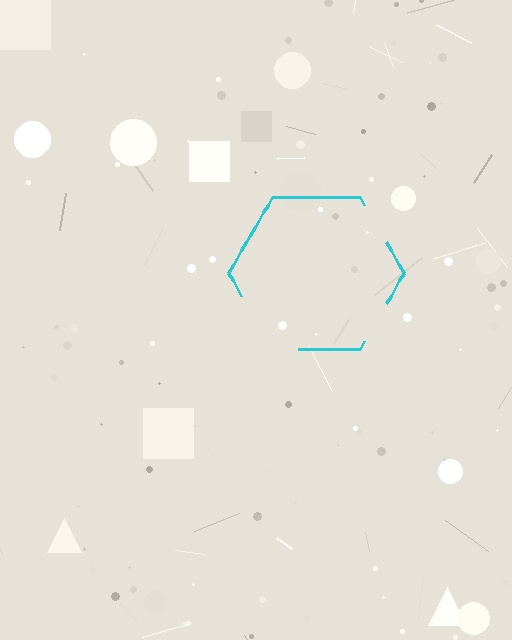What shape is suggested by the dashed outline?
The dashed outline suggests a hexagon.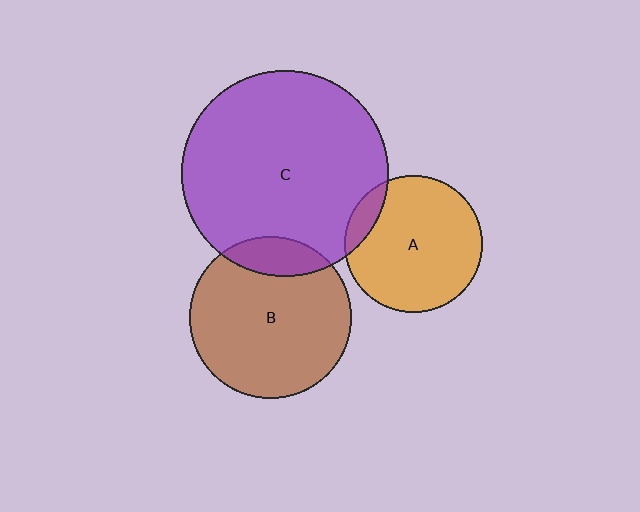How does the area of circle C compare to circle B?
Approximately 1.6 times.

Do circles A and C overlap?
Yes.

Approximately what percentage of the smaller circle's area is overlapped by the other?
Approximately 10%.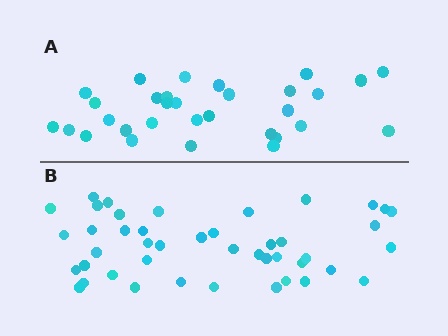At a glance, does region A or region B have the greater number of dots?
Region B (the bottom region) has more dots.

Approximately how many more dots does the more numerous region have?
Region B has approximately 15 more dots than region A.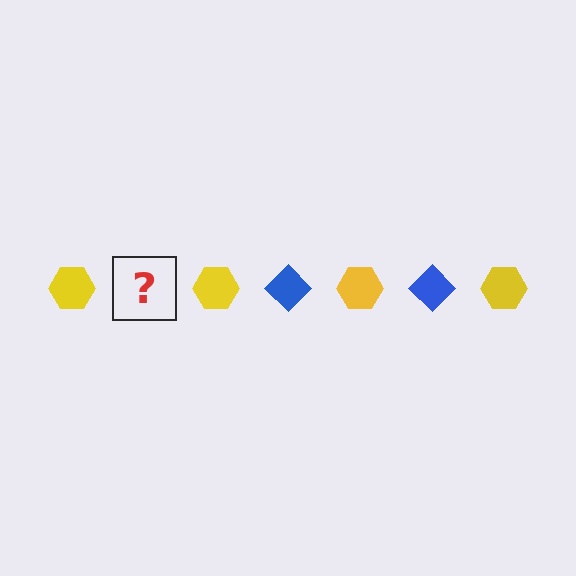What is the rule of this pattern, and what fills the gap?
The rule is that the pattern alternates between yellow hexagon and blue diamond. The gap should be filled with a blue diamond.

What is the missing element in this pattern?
The missing element is a blue diamond.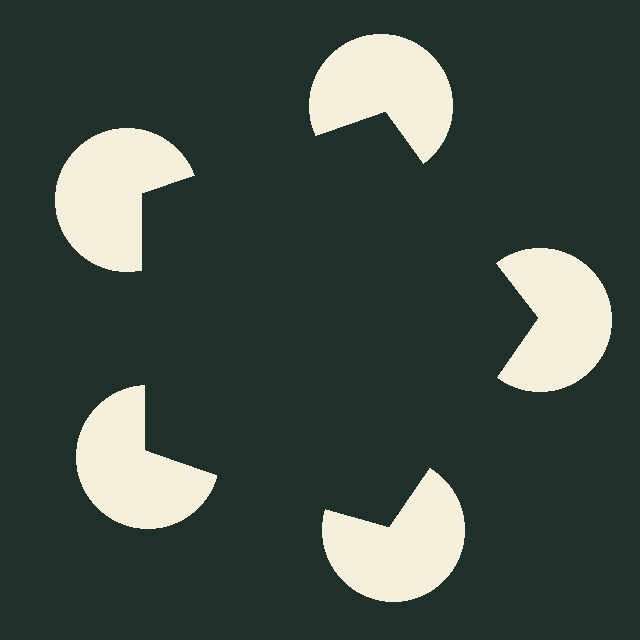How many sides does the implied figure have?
5 sides.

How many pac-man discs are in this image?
There are 5 — one at each vertex of the illusory pentagon.